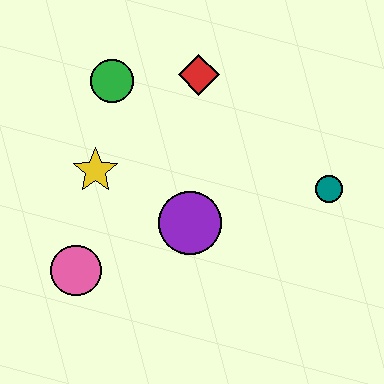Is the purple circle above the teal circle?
No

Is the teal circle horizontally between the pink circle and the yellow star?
No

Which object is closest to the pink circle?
The yellow star is closest to the pink circle.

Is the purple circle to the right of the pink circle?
Yes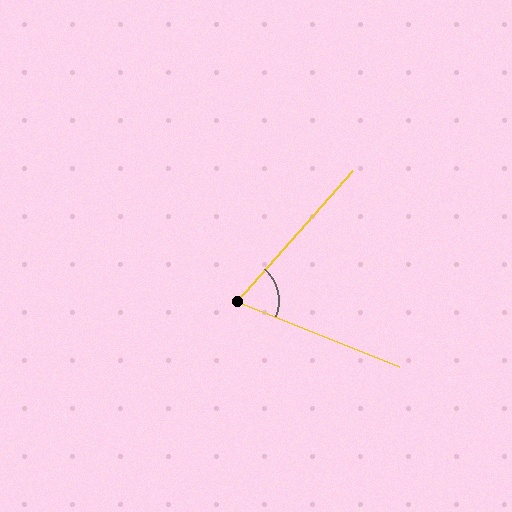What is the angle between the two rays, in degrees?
Approximately 70 degrees.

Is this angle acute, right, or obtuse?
It is acute.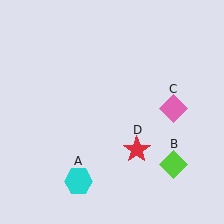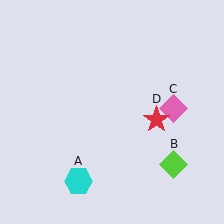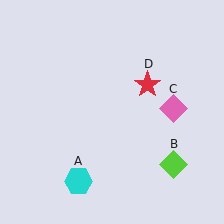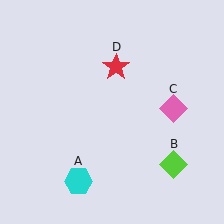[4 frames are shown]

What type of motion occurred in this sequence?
The red star (object D) rotated counterclockwise around the center of the scene.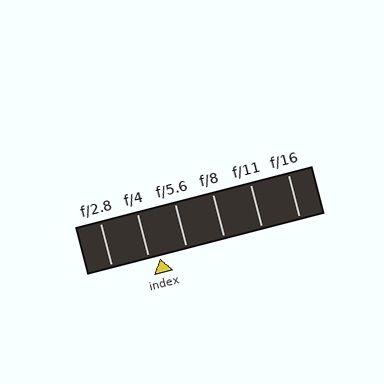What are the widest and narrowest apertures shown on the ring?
The widest aperture shown is f/2.8 and the narrowest is f/16.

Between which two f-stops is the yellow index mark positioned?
The index mark is between f/4 and f/5.6.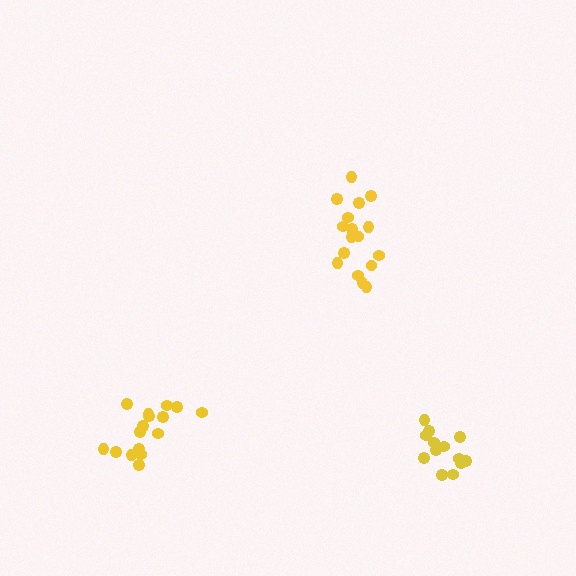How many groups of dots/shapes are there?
There are 3 groups.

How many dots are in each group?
Group 1: 16 dots, Group 2: 13 dots, Group 3: 17 dots (46 total).